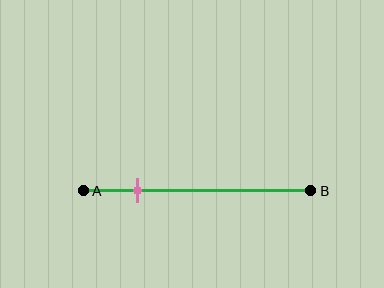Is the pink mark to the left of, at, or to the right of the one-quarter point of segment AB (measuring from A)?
The pink mark is approximately at the one-quarter point of segment AB.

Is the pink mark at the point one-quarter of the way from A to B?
Yes, the mark is approximately at the one-quarter point.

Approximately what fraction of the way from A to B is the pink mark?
The pink mark is approximately 25% of the way from A to B.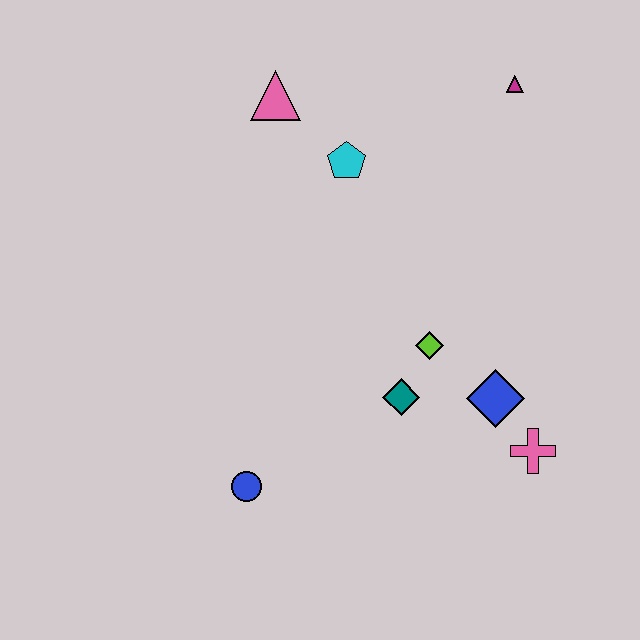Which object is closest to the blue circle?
The teal diamond is closest to the blue circle.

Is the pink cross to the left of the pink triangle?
No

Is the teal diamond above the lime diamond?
No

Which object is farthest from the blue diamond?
The pink triangle is farthest from the blue diamond.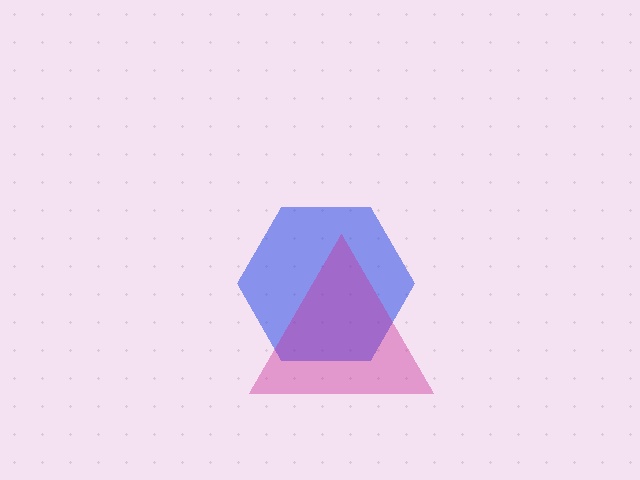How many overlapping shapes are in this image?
There are 2 overlapping shapes in the image.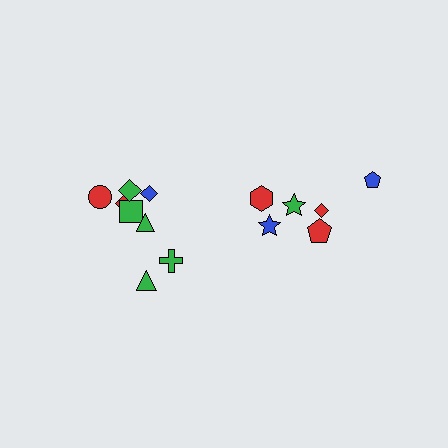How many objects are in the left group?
There are 8 objects.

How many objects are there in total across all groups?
There are 14 objects.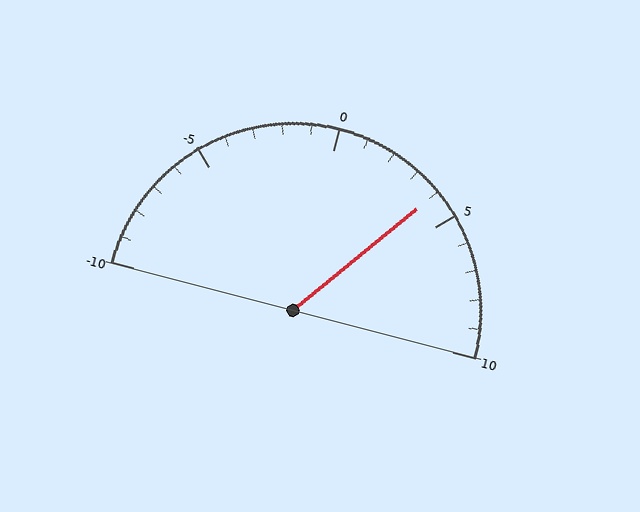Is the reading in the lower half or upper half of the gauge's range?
The reading is in the upper half of the range (-10 to 10).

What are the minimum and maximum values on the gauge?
The gauge ranges from -10 to 10.